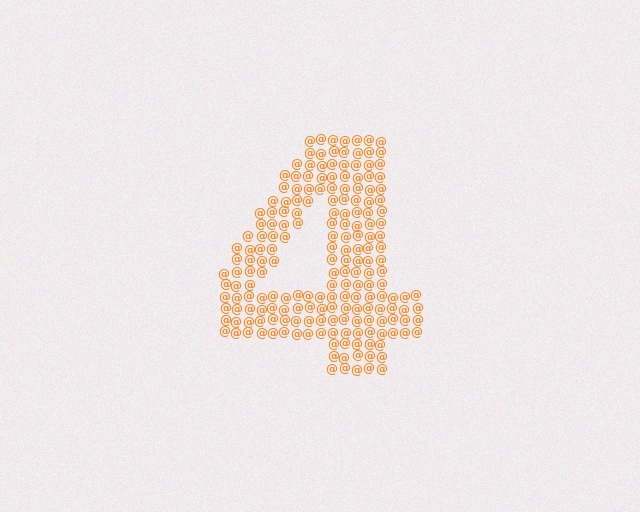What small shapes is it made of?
It is made of small at signs.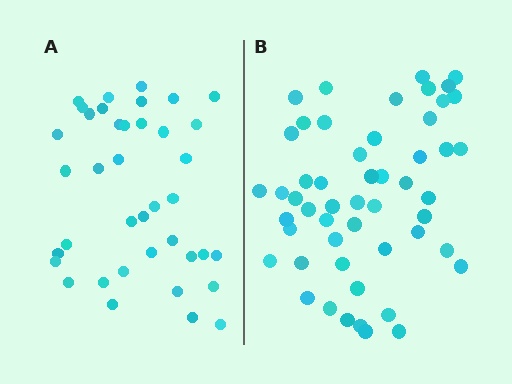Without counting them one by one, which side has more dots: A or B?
Region B (the right region) has more dots.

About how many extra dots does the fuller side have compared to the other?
Region B has approximately 15 more dots than region A.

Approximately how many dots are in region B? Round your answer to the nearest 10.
About 50 dots. (The exact count is 52, which rounds to 50.)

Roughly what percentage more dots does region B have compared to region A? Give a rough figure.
About 35% more.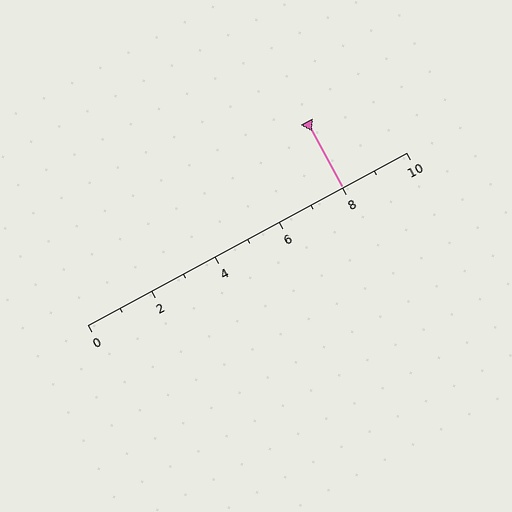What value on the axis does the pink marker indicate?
The marker indicates approximately 8.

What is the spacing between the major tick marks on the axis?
The major ticks are spaced 2 apart.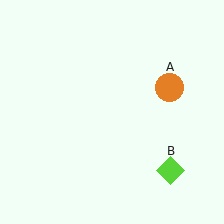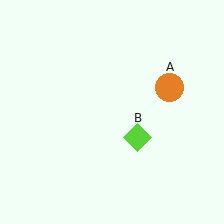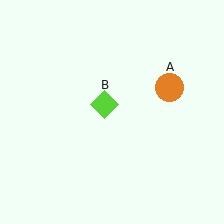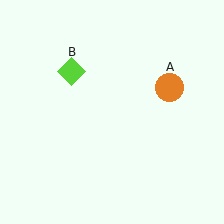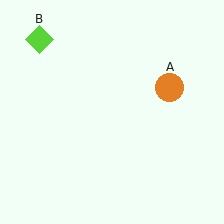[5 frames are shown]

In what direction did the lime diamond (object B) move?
The lime diamond (object B) moved up and to the left.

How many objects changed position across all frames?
1 object changed position: lime diamond (object B).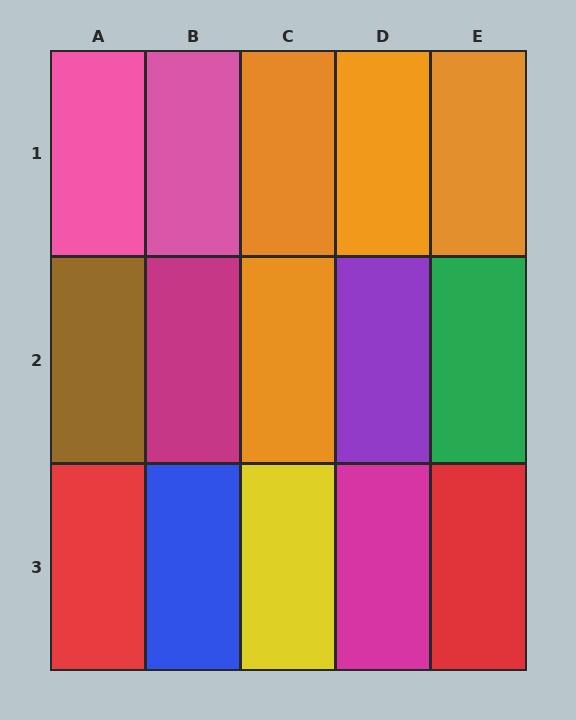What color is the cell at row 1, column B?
Pink.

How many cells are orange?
4 cells are orange.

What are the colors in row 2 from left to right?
Brown, magenta, orange, purple, green.